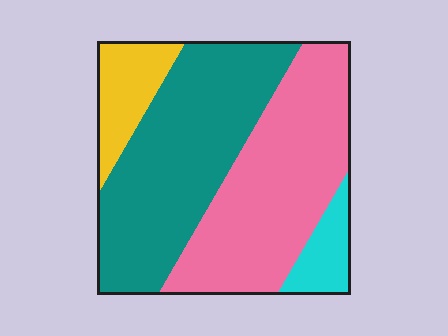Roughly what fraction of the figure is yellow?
Yellow takes up about one tenth (1/10) of the figure.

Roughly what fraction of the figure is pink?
Pink covers roughly 40% of the figure.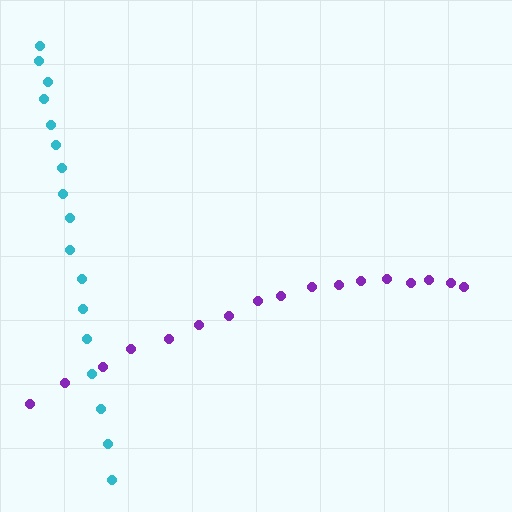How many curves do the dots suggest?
There are 2 distinct paths.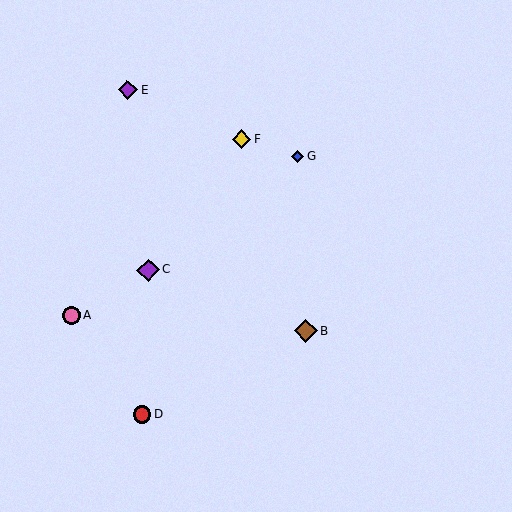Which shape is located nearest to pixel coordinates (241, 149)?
The yellow diamond (labeled F) at (242, 139) is nearest to that location.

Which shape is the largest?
The brown diamond (labeled B) is the largest.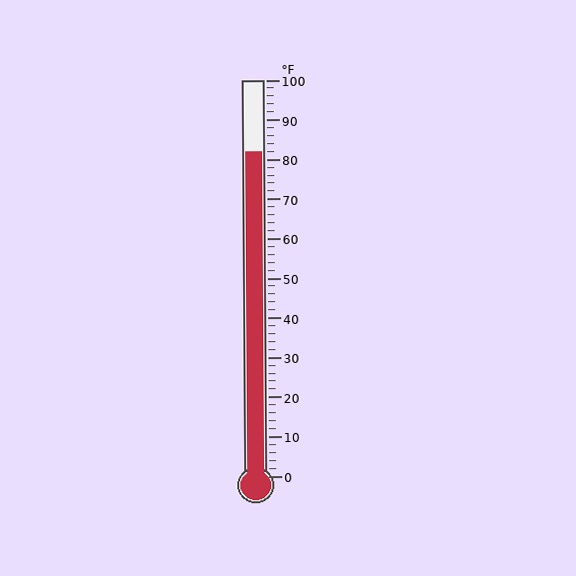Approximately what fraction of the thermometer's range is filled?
The thermometer is filled to approximately 80% of its range.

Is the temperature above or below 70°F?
The temperature is above 70°F.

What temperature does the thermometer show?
The thermometer shows approximately 82°F.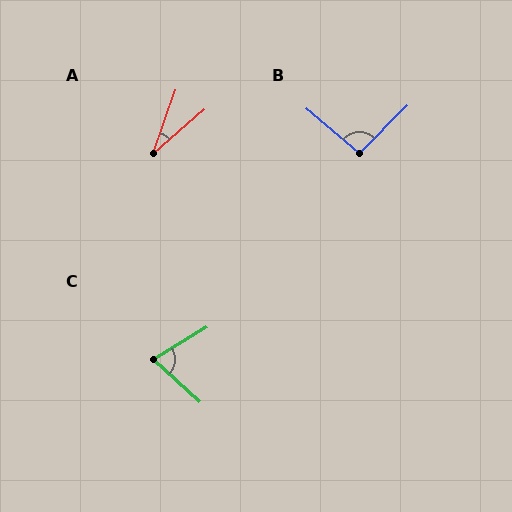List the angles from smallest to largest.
A (29°), C (74°), B (95°).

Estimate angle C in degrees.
Approximately 74 degrees.